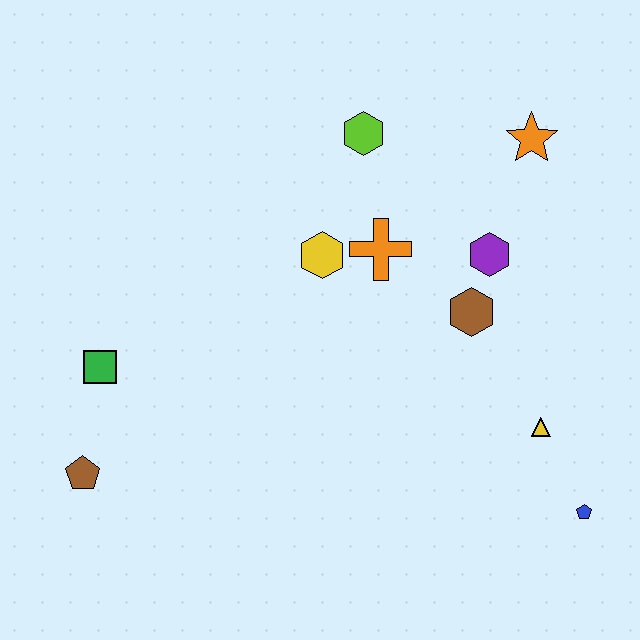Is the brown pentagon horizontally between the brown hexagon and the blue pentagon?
No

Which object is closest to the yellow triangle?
The blue pentagon is closest to the yellow triangle.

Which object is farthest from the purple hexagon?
The brown pentagon is farthest from the purple hexagon.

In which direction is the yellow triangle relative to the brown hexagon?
The yellow triangle is below the brown hexagon.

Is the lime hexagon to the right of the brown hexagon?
No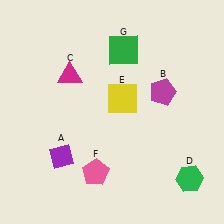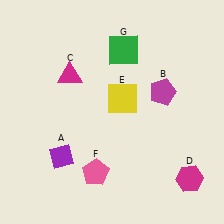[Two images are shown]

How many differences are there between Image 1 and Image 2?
There is 1 difference between the two images.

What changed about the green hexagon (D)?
In Image 1, D is green. In Image 2, it changed to magenta.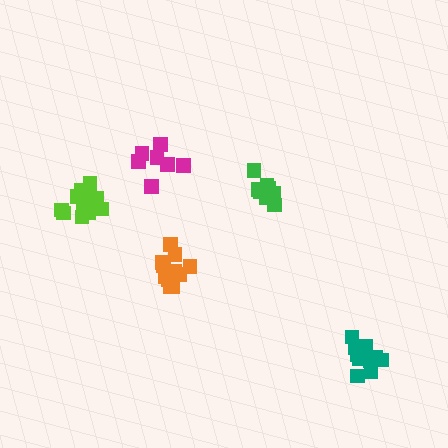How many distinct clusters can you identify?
There are 5 distinct clusters.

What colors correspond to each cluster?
The clusters are colored: orange, magenta, teal, green, lime.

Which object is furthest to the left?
The lime cluster is leftmost.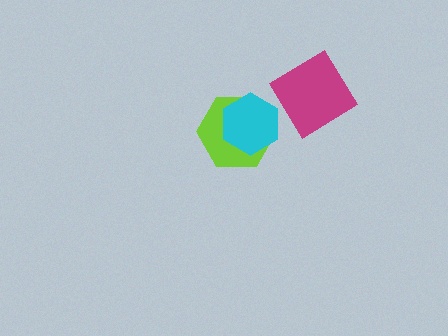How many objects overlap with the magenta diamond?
0 objects overlap with the magenta diamond.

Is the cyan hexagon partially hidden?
No, no other shape covers it.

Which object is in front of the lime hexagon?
The cyan hexagon is in front of the lime hexagon.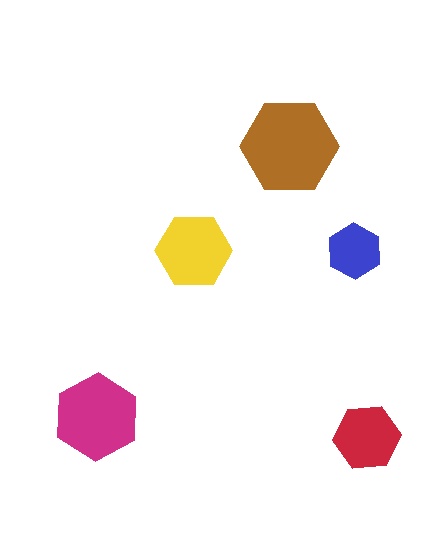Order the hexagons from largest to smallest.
the brown one, the magenta one, the yellow one, the red one, the blue one.